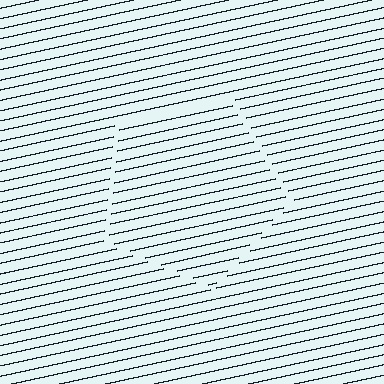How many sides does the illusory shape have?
5 sides — the line-ends trace a pentagon.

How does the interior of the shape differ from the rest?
The interior of the shape contains the same grating, shifted by half a period — the contour is defined by the phase discontinuity where line-ends from the inner and outer gratings abut.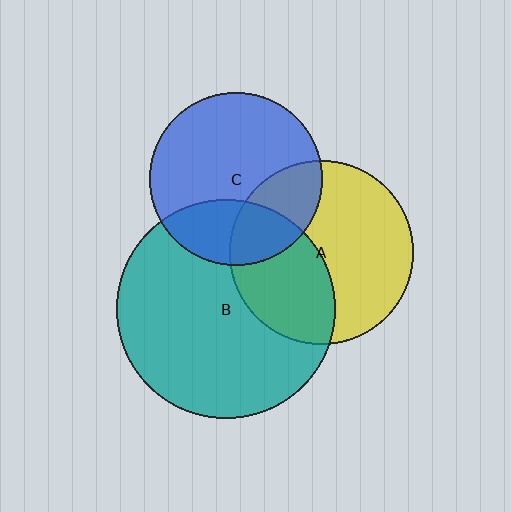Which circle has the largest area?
Circle B (teal).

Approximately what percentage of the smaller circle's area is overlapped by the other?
Approximately 30%.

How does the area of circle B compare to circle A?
Approximately 1.4 times.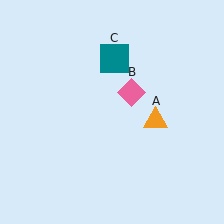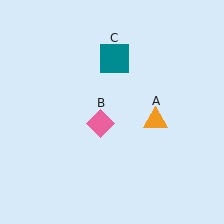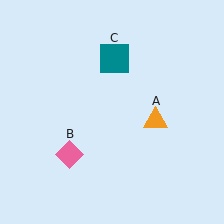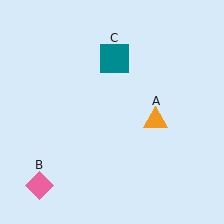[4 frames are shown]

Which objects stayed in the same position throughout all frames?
Orange triangle (object A) and teal square (object C) remained stationary.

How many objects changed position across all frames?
1 object changed position: pink diamond (object B).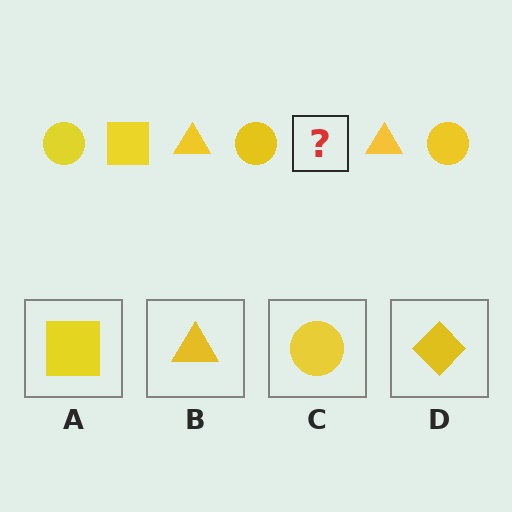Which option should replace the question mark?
Option A.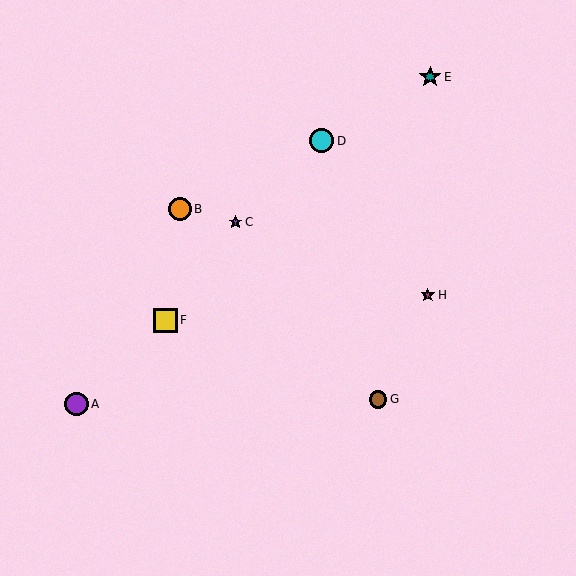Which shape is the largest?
The cyan circle (labeled D) is the largest.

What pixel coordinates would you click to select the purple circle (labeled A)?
Click at (76, 404) to select the purple circle A.